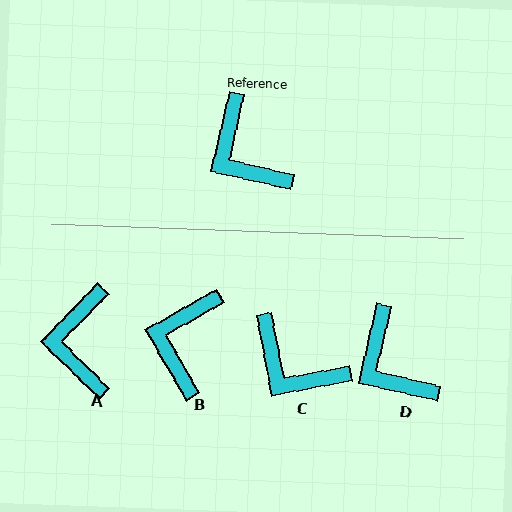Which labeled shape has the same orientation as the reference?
D.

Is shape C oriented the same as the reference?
No, it is off by about 24 degrees.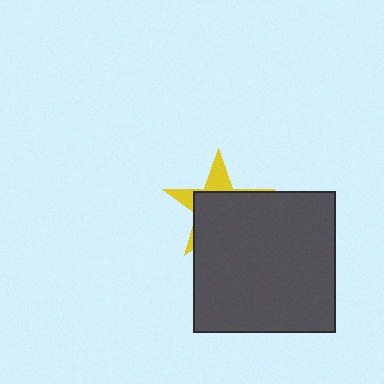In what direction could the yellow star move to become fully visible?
The yellow star could move up. That would shift it out from behind the dark gray square entirely.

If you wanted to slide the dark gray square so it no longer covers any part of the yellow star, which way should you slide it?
Slide it down — that is the most direct way to separate the two shapes.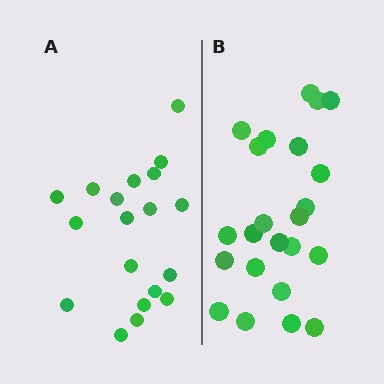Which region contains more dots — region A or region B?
Region B (the right region) has more dots.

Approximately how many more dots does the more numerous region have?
Region B has about 4 more dots than region A.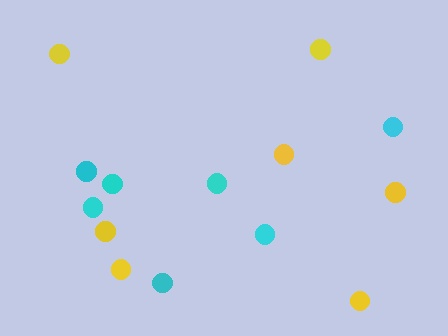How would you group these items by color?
There are 2 groups: one group of yellow circles (7) and one group of cyan circles (7).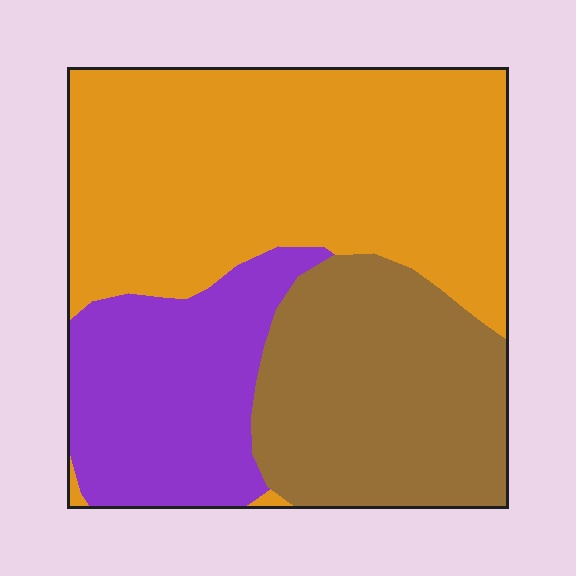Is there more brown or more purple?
Brown.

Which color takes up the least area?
Purple, at roughly 20%.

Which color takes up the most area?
Orange, at roughly 50%.